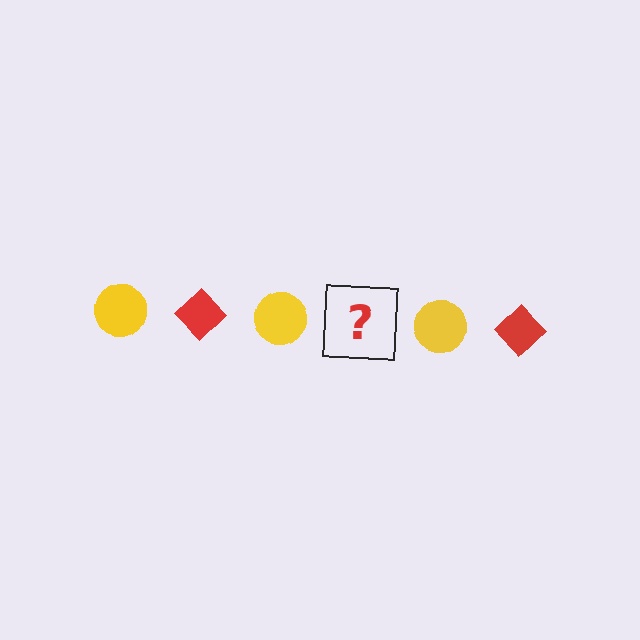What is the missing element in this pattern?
The missing element is a red diamond.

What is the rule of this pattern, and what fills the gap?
The rule is that the pattern alternates between yellow circle and red diamond. The gap should be filled with a red diamond.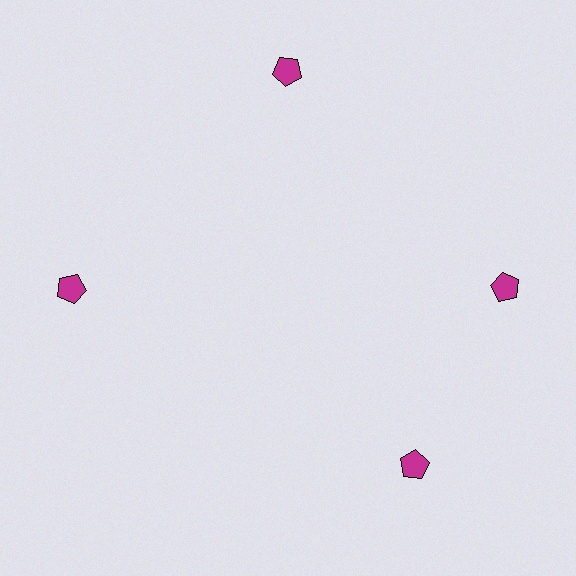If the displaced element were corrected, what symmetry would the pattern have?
It would have 4-fold rotational symmetry — the pattern would map onto itself every 90 degrees.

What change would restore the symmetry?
The symmetry would be restored by rotating it back into even spacing with its neighbors so that all 4 pentagons sit at equal angles and equal distance from the center.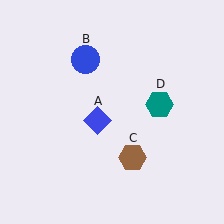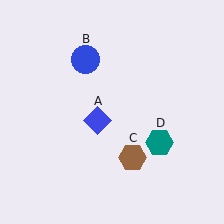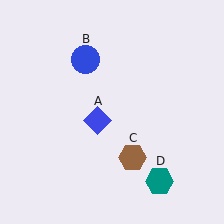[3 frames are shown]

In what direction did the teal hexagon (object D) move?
The teal hexagon (object D) moved down.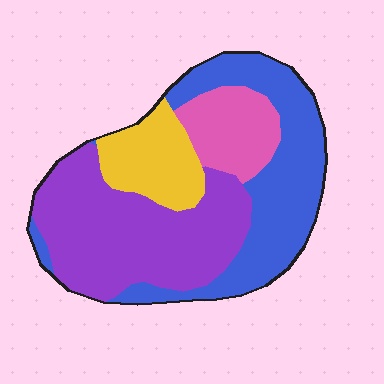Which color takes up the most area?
Purple, at roughly 40%.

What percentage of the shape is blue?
Blue covers around 35% of the shape.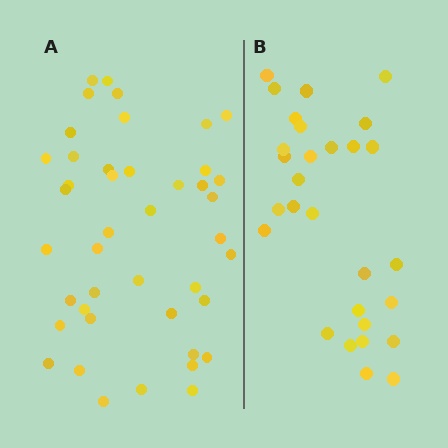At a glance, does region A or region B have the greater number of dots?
Region A (the left region) has more dots.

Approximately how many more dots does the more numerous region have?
Region A has approximately 15 more dots than region B.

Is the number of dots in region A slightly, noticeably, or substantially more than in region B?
Region A has substantially more. The ratio is roughly 1.5 to 1.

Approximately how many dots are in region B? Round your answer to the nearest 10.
About 30 dots. (The exact count is 29, which rounds to 30.)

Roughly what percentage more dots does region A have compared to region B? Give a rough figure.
About 50% more.